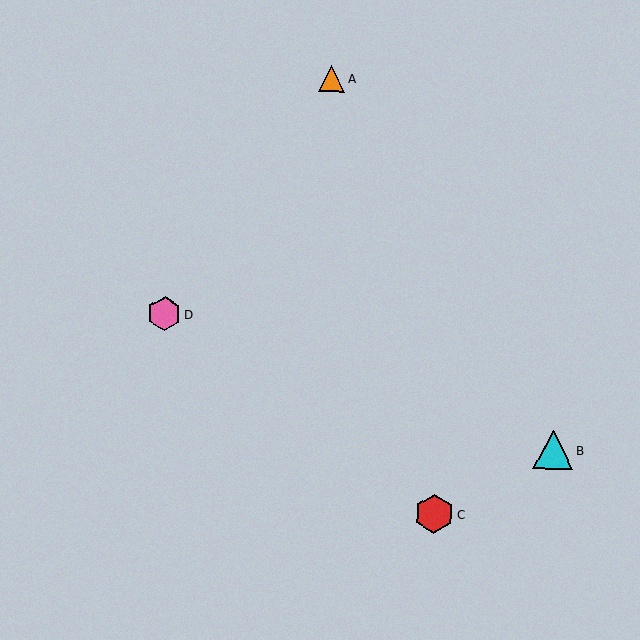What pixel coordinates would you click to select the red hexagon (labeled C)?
Click at (434, 514) to select the red hexagon C.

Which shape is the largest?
The cyan triangle (labeled B) is the largest.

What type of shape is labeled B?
Shape B is a cyan triangle.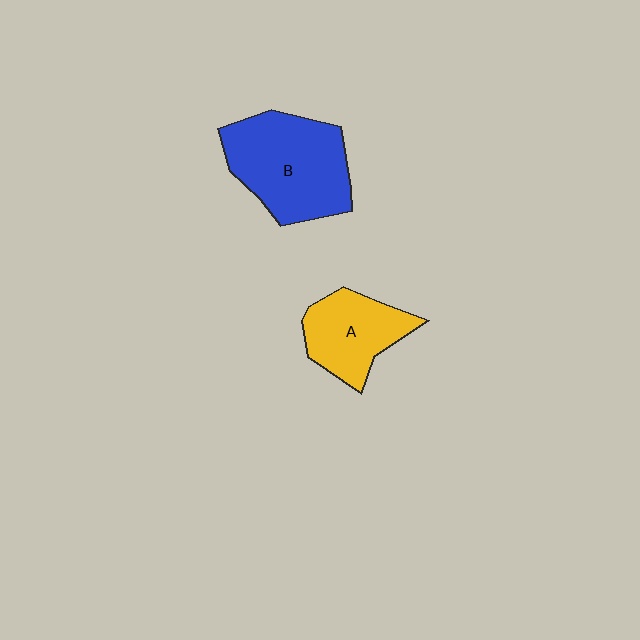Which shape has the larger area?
Shape B (blue).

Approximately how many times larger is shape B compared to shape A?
Approximately 1.6 times.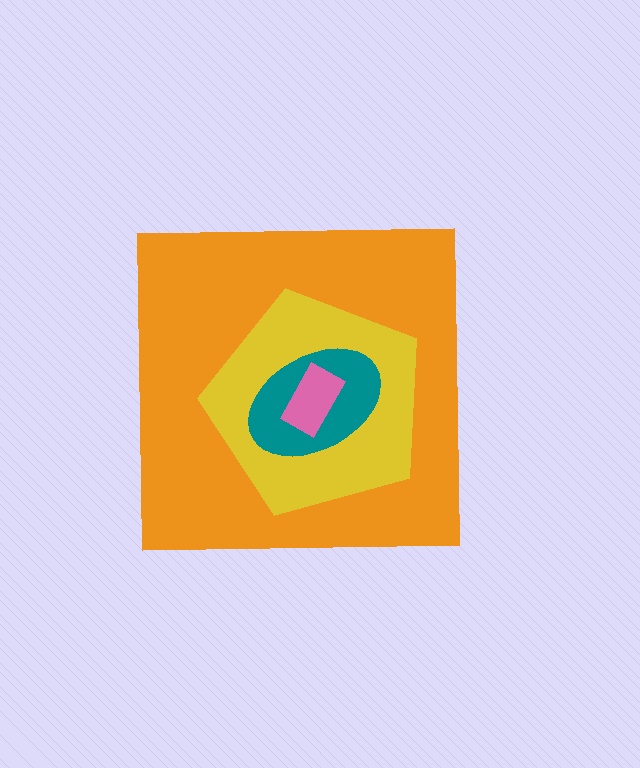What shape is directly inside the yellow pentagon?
The teal ellipse.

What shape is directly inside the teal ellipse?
The pink rectangle.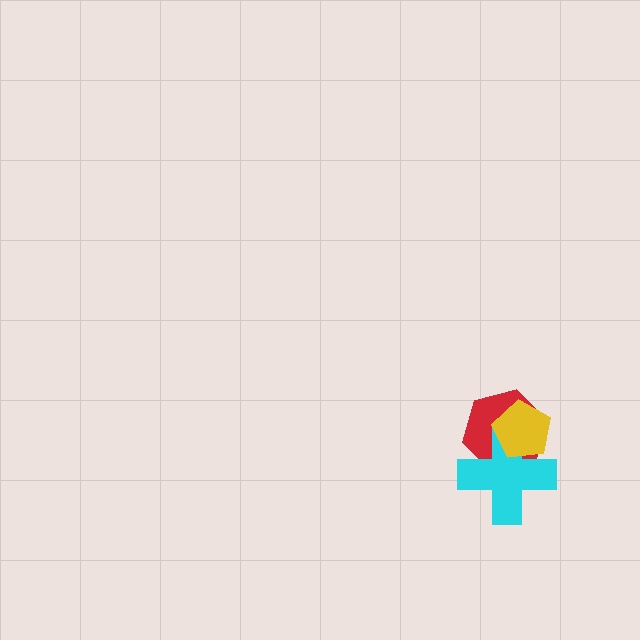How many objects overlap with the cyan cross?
2 objects overlap with the cyan cross.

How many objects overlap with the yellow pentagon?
2 objects overlap with the yellow pentagon.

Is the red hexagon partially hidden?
Yes, it is partially covered by another shape.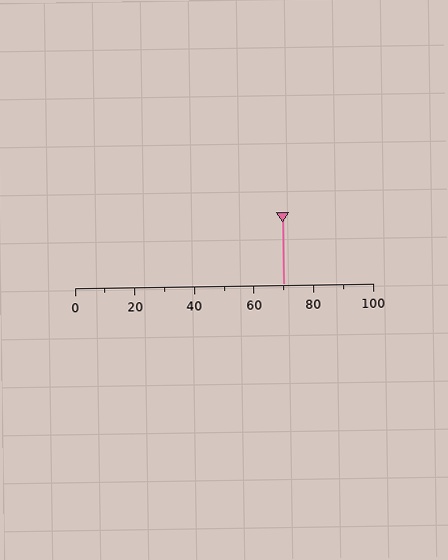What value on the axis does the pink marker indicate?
The marker indicates approximately 70.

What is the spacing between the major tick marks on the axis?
The major ticks are spaced 20 apart.